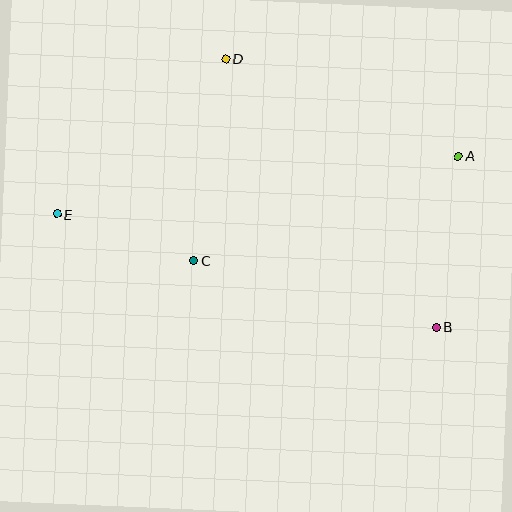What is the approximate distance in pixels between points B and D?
The distance between B and D is approximately 341 pixels.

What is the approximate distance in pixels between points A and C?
The distance between A and C is approximately 285 pixels.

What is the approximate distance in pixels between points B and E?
The distance between B and E is approximately 396 pixels.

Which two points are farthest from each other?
Points A and E are farthest from each other.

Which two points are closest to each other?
Points C and E are closest to each other.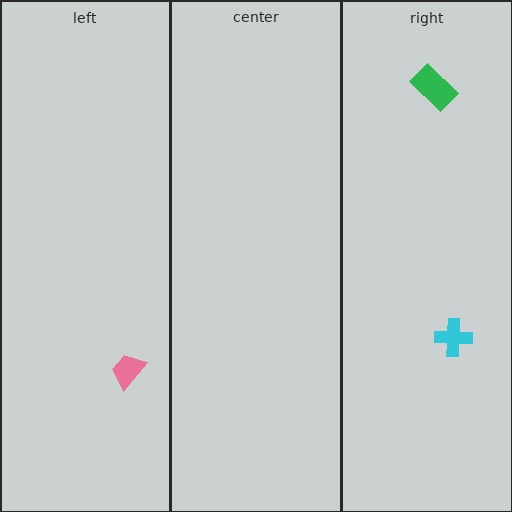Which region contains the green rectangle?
The right region.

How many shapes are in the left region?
1.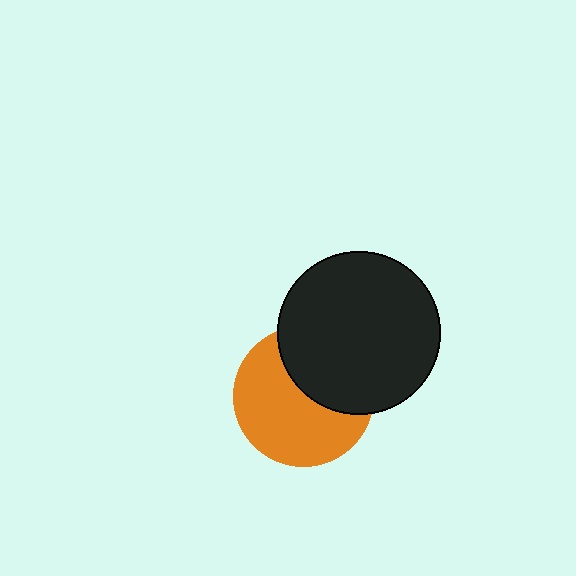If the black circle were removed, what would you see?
You would see the complete orange circle.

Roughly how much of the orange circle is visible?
About half of it is visible (roughly 61%).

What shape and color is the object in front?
The object in front is a black circle.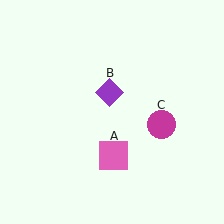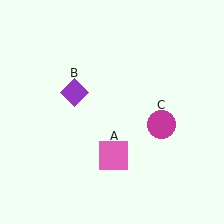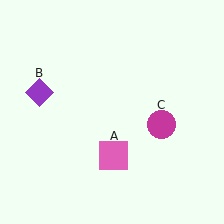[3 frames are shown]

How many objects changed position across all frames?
1 object changed position: purple diamond (object B).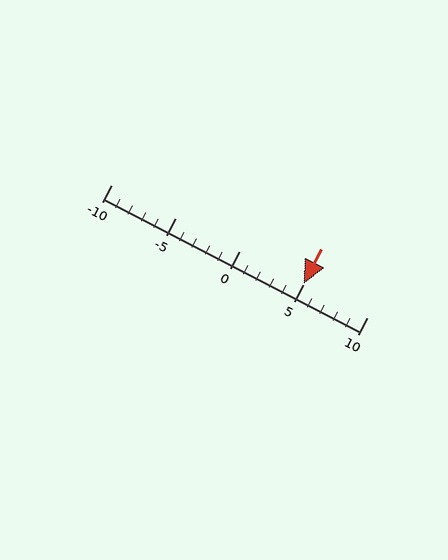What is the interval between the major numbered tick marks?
The major tick marks are spaced 5 units apart.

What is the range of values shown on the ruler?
The ruler shows values from -10 to 10.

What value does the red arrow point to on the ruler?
The red arrow points to approximately 5.